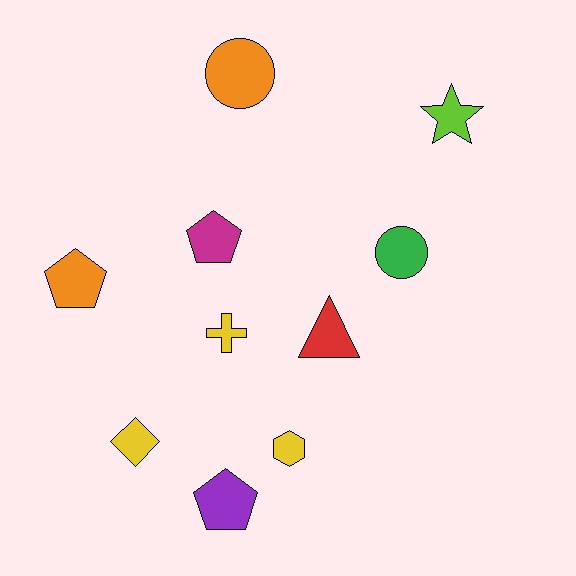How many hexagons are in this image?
There is 1 hexagon.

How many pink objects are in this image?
There are no pink objects.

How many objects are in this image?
There are 10 objects.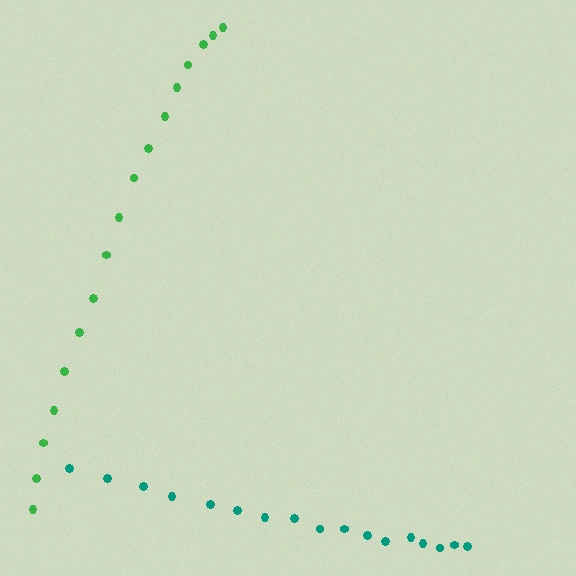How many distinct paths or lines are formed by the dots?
There are 2 distinct paths.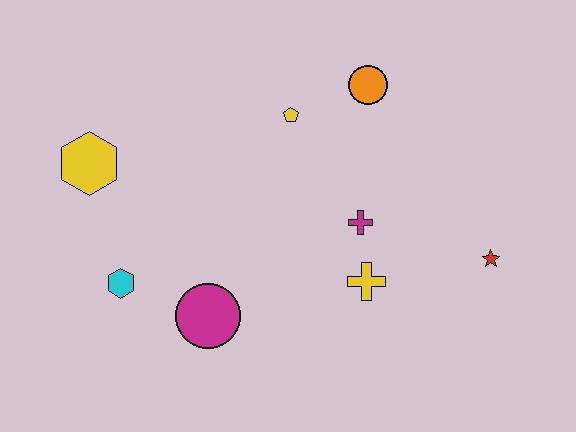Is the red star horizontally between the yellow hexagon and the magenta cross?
No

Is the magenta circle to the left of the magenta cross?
Yes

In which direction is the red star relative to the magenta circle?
The red star is to the right of the magenta circle.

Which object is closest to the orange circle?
The yellow pentagon is closest to the orange circle.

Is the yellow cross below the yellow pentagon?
Yes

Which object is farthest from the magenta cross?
The yellow hexagon is farthest from the magenta cross.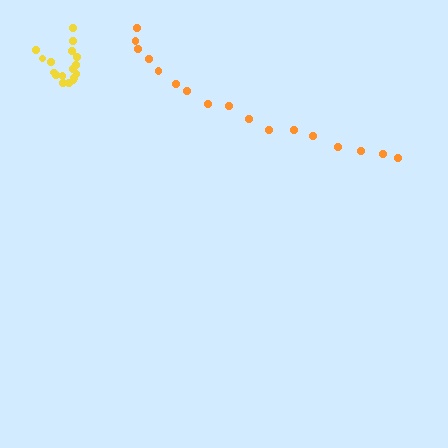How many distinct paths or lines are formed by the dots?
There are 2 distinct paths.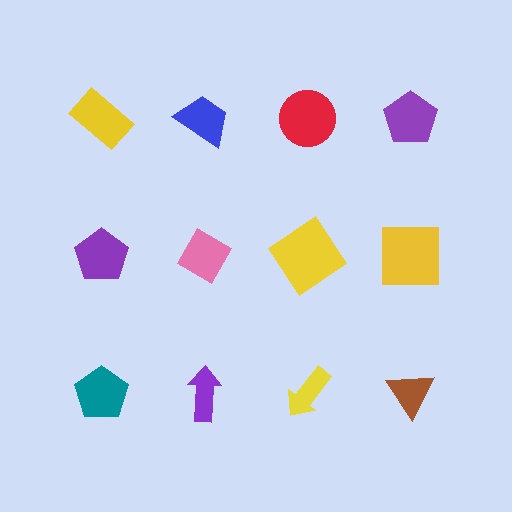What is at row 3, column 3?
A yellow arrow.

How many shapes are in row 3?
4 shapes.